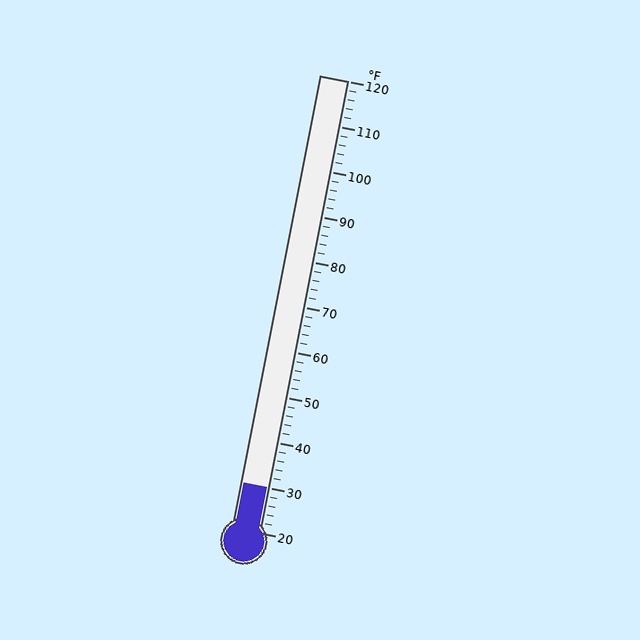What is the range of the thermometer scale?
The thermometer scale ranges from 20°F to 120°F.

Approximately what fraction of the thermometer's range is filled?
The thermometer is filled to approximately 10% of its range.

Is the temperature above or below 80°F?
The temperature is below 80°F.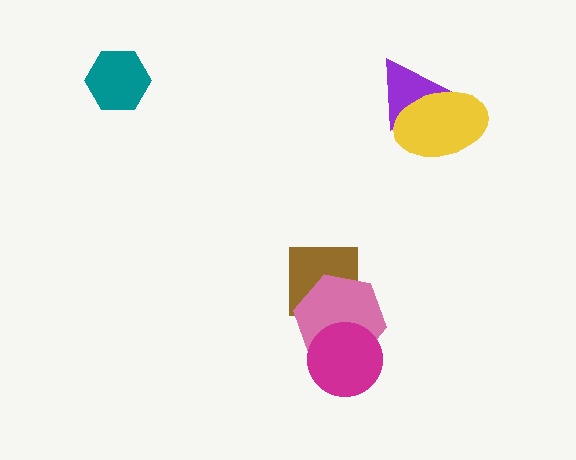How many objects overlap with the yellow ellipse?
1 object overlaps with the yellow ellipse.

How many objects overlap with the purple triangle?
1 object overlaps with the purple triangle.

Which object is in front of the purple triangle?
The yellow ellipse is in front of the purple triangle.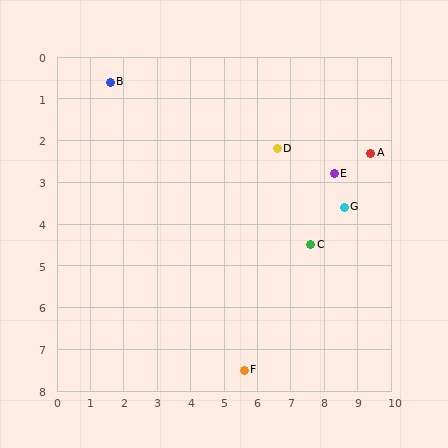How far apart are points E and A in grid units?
Points E and A are about 1.2 grid units apart.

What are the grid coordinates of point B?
Point B is at approximately (1.6, 0.6).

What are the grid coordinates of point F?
Point F is at approximately (5.6, 7.5).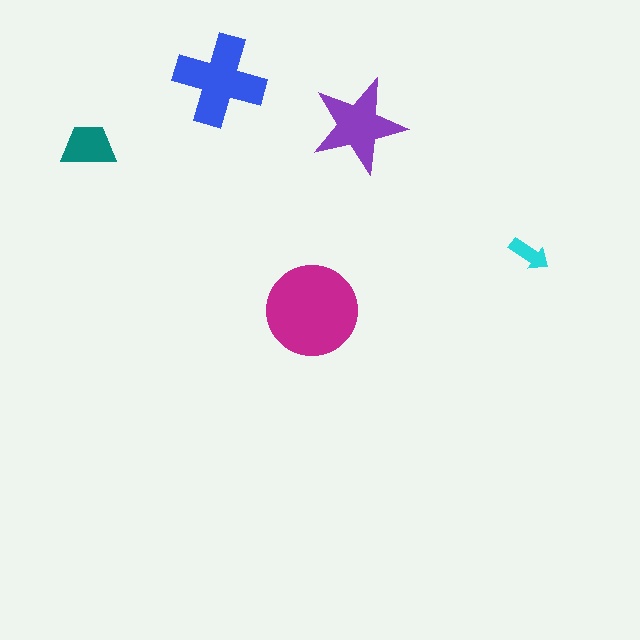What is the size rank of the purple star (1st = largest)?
3rd.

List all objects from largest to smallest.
The magenta circle, the blue cross, the purple star, the teal trapezoid, the cyan arrow.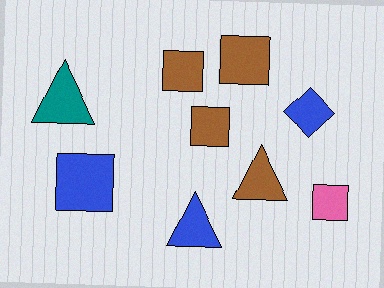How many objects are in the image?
There are 9 objects.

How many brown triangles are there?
There is 1 brown triangle.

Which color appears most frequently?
Brown, with 4 objects.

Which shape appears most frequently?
Square, with 5 objects.